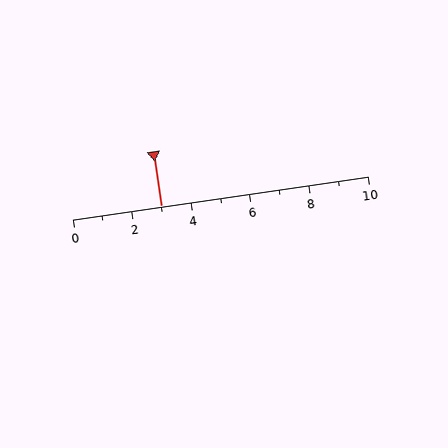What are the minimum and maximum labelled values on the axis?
The axis runs from 0 to 10.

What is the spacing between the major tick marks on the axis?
The major ticks are spaced 2 apart.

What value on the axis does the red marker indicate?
The marker indicates approximately 3.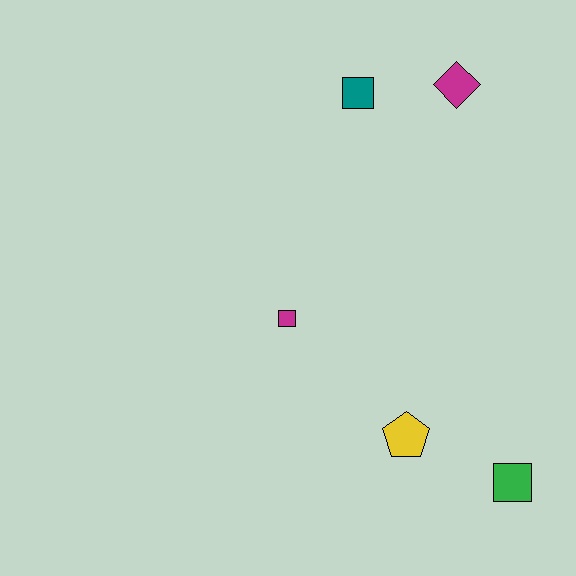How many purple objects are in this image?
There are no purple objects.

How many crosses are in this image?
There are no crosses.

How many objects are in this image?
There are 5 objects.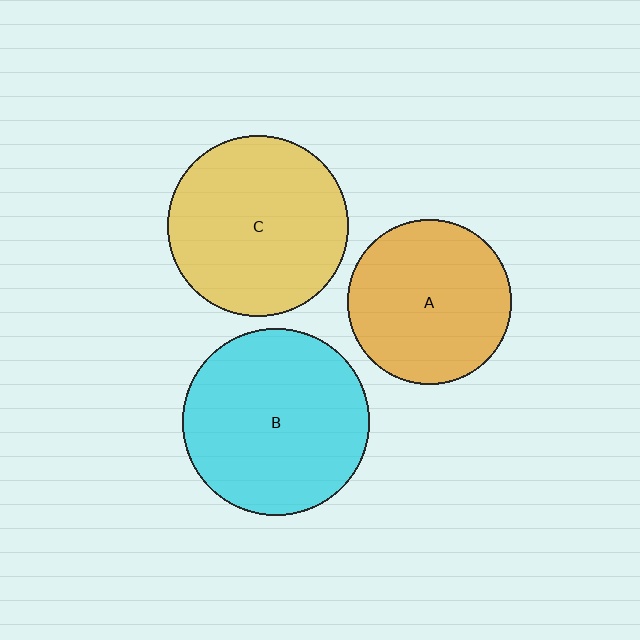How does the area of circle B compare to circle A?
Approximately 1.3 times.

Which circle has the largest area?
Circle B (cyan).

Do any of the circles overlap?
No, none of the circles overlap.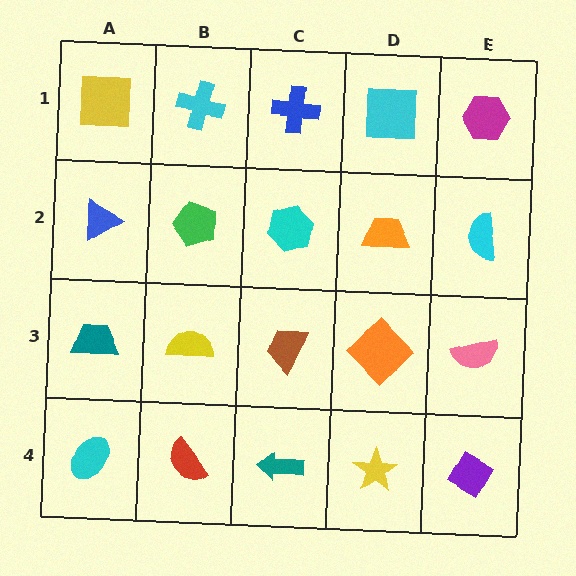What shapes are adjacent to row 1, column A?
A blue triangle (row 2, column A), a cyan cross (row 1, column B).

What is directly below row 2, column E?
A pink semicircle.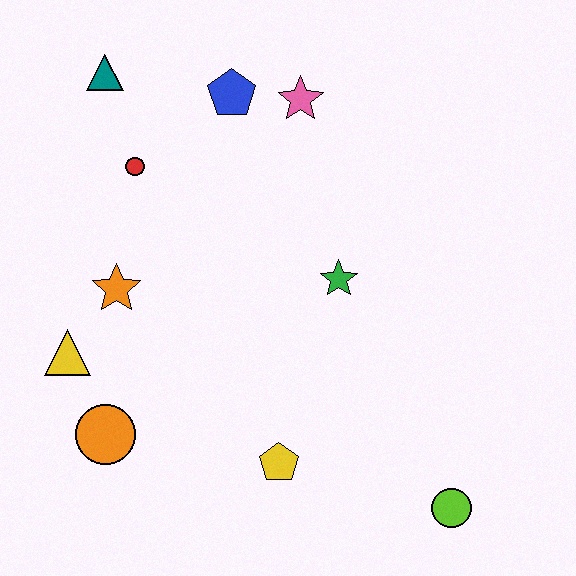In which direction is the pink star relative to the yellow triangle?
The pink star is above the yellow triangle.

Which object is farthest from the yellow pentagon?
The teal triangle is farthest from the yellow pentagon.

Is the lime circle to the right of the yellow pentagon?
Yes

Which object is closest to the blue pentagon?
The pink star is closest to the blue pentagon.